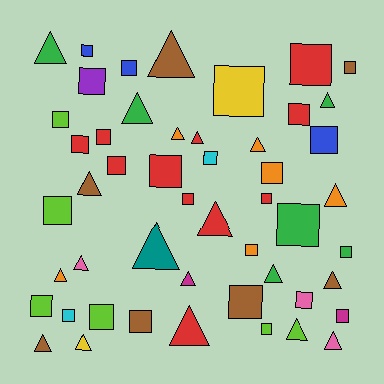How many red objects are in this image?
There are 11 red objects.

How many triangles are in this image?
There are 21 triangles.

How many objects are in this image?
There are 50 objects.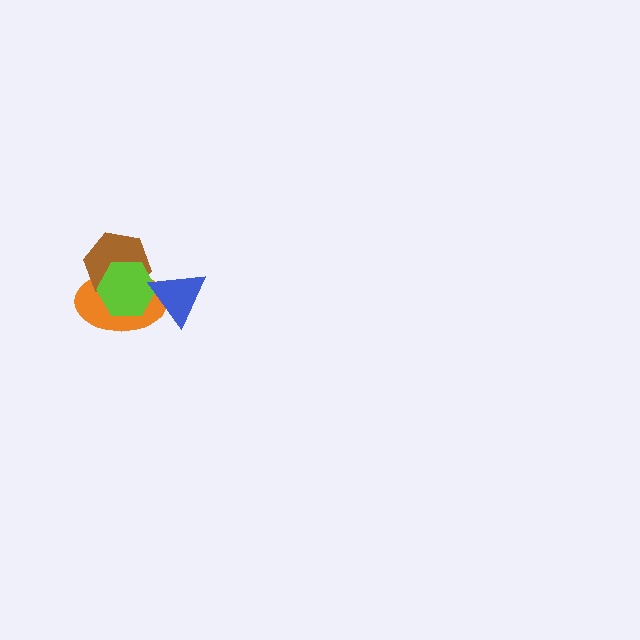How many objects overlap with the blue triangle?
2 objects overlap with the blue triangle.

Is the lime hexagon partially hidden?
Yes, it is partially covered by another shape.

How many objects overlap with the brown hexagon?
2 objects overlap with the brown hexagon.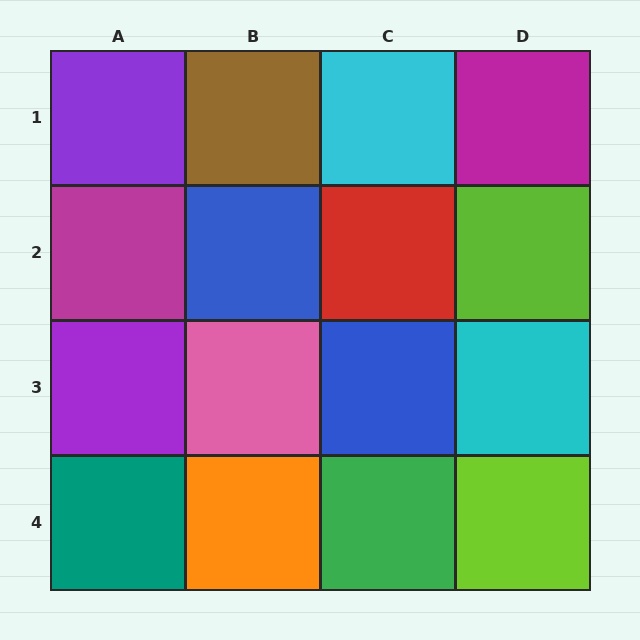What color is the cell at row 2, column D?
Lime.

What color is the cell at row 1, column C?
Cyan.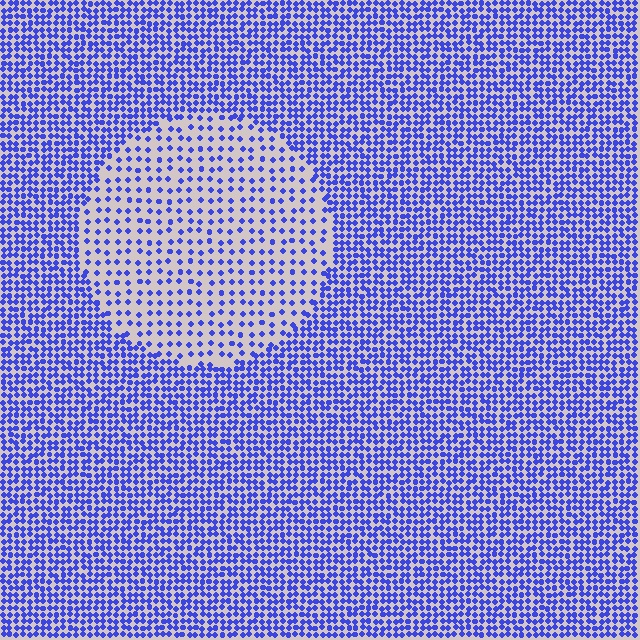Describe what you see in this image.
The image contains small blue elements arranged at two different densities. A circle-shaped region is visible where the elements are less densely packed than the surrounding area.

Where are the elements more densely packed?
The elements are more densely packed outside the circle boundary.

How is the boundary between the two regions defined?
The boundary is defined by a change in element density (approximately 2.4x ratio). All elements are the same color, size, and shape.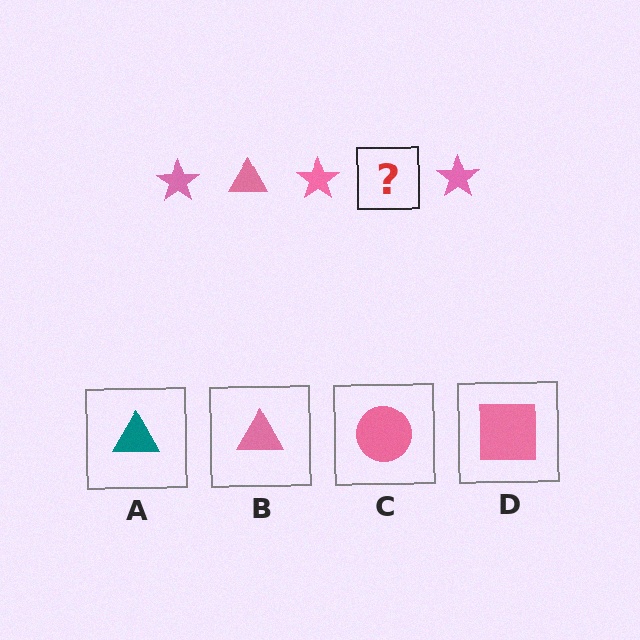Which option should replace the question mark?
Option B.